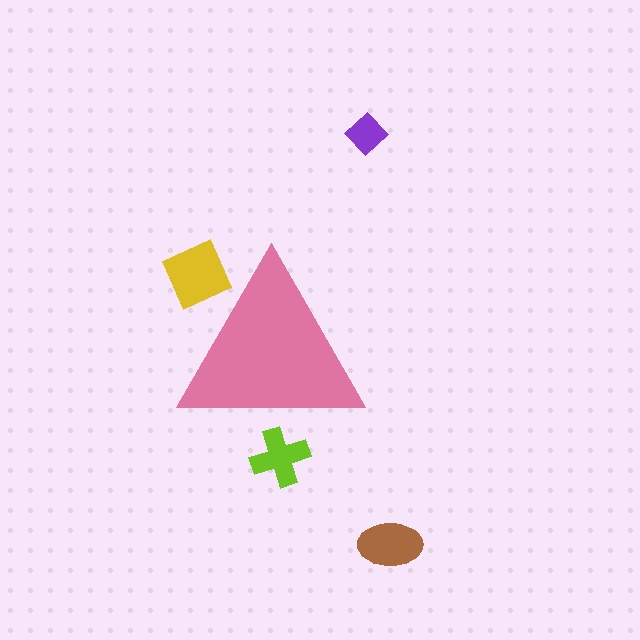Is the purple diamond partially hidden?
No, the purple diamond is fully visible.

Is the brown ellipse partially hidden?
No, the brown ellipse is fully visible.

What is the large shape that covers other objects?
A pink triangle.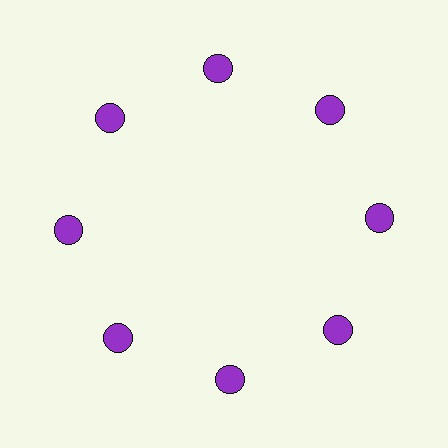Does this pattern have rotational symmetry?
Yes, this pattern has 8-fold rotational symmetry. It looks the same after rotating 45 degrees around the center.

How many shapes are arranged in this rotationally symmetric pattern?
There are 8 shapes, arranged in 8 groups of 1.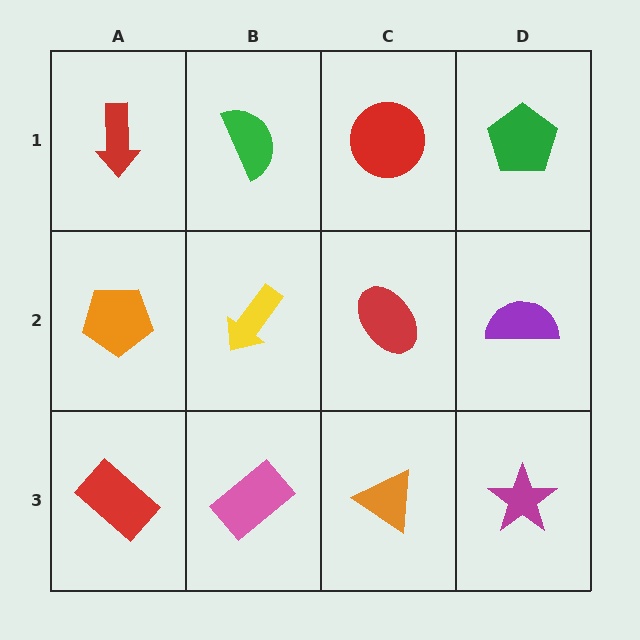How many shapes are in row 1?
4 shapes.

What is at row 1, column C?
A red circle.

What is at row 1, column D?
A green pentagon.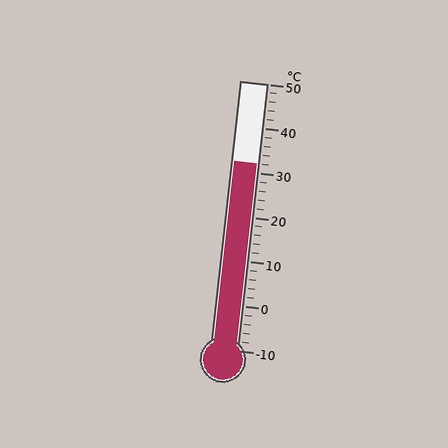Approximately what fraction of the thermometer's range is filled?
The thermometer is filled to approximately 70% of its range.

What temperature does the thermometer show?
The thermometer shows approximately 32°C.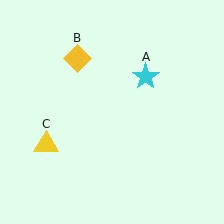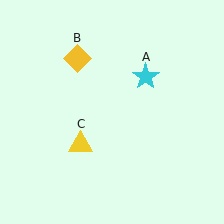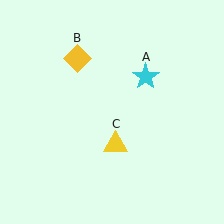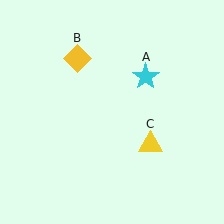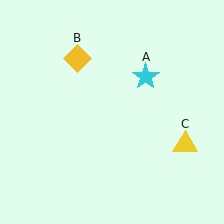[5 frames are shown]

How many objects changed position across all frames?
1 object changed position: yellow triangle (object C).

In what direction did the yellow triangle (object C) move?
The yellow triangle (object C) moved right.